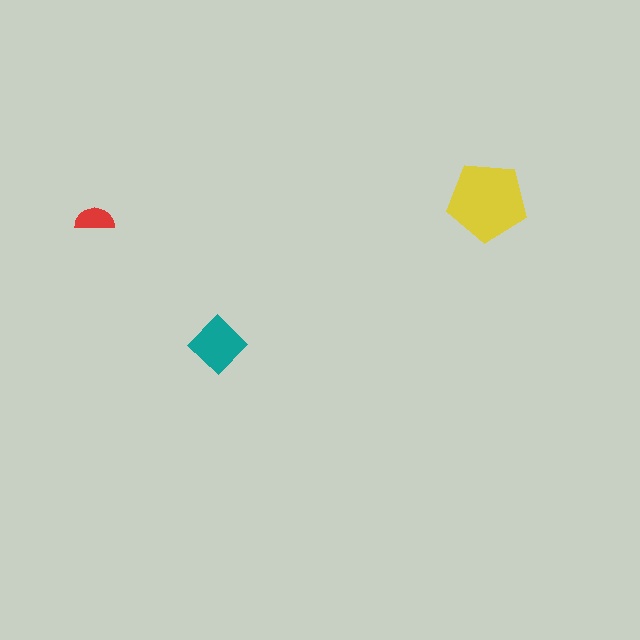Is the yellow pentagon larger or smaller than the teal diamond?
Larger.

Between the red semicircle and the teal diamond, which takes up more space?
The teal diamond.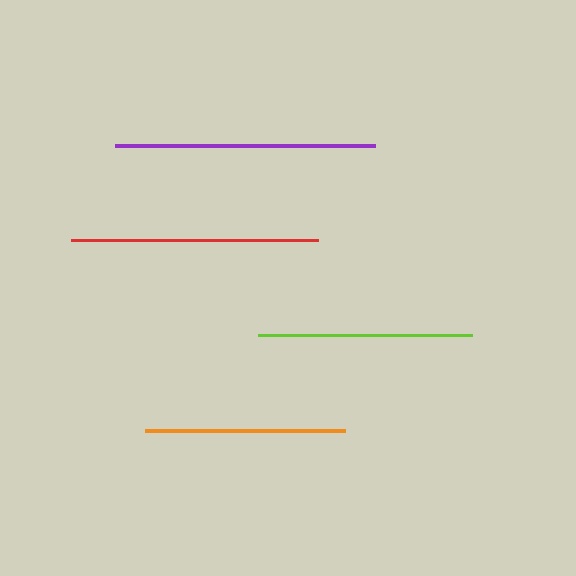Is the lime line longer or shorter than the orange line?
The lime line is longer than the orange line.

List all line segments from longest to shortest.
From longest to shortest: purple, red, lime, orange.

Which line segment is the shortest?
The orange line is the shortest at approximately 201 pixels.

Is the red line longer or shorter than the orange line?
The red line is longer than the orange line.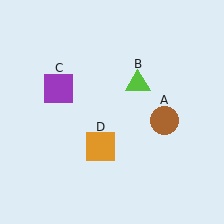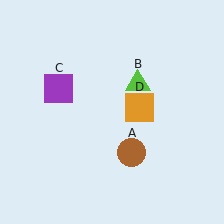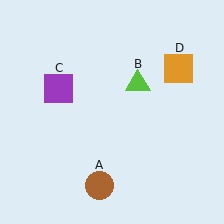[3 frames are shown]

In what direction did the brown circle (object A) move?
The brown circle (object A) moved down and to the left.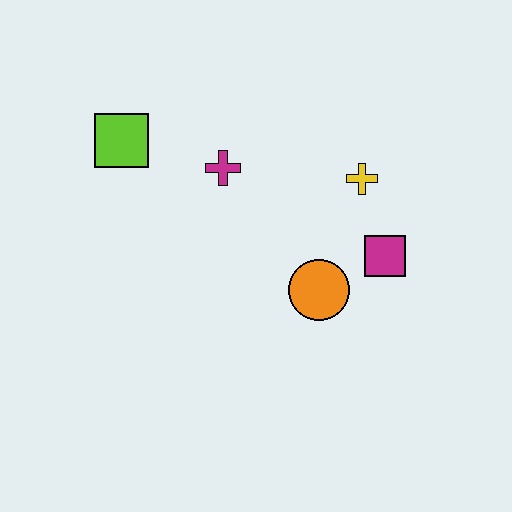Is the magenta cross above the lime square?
No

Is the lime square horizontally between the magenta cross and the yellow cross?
No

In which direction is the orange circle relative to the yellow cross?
The orange circle is below the yellow cross.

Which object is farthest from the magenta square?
The lime square is farthest from the magenta square.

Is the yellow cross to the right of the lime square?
Yes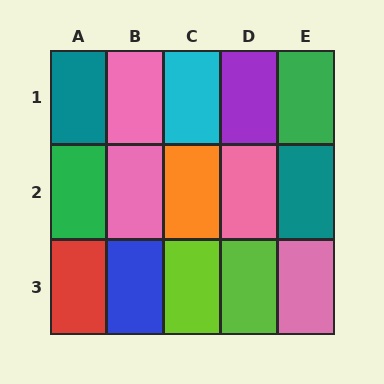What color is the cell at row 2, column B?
Pink.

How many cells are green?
2 cells are green.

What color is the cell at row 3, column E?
Pink.